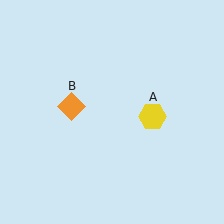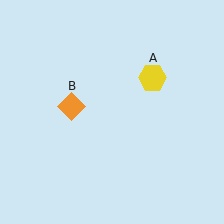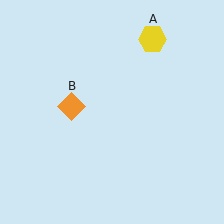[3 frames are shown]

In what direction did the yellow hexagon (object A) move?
The yellow hexagon (object A) moved up.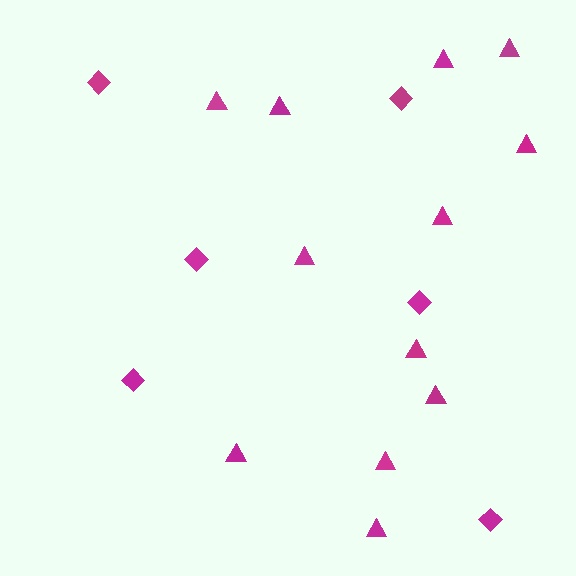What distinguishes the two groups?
There are 2 groups: one group of triangles (12) and one group of diamonds (6).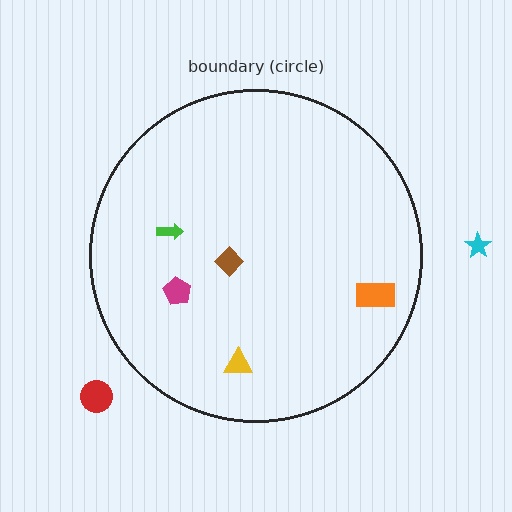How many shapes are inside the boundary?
5 inside, 2 outside.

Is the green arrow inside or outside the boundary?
Inside.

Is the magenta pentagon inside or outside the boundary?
Inside.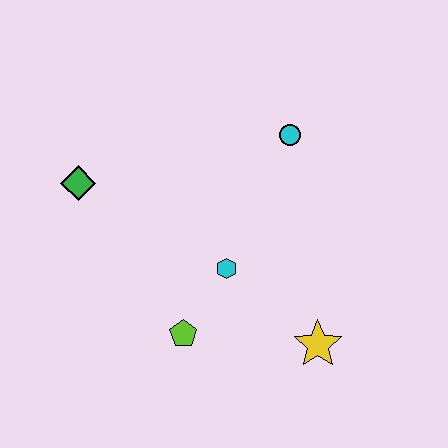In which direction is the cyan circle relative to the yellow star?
The cyan circle is above the yellow star.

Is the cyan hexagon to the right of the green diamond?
Yes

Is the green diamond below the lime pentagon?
No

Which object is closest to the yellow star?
The cyan hexagon is closest to the yellow star.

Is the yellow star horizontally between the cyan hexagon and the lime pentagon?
No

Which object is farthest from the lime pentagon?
The cyan circle is farthest from the lime pentagon.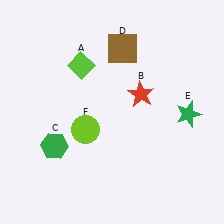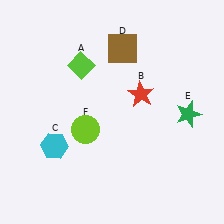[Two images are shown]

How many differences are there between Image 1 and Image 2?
There is 1 difference between the two images.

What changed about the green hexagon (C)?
In Image 1, C is green. In Image 2, it changed to cyan.